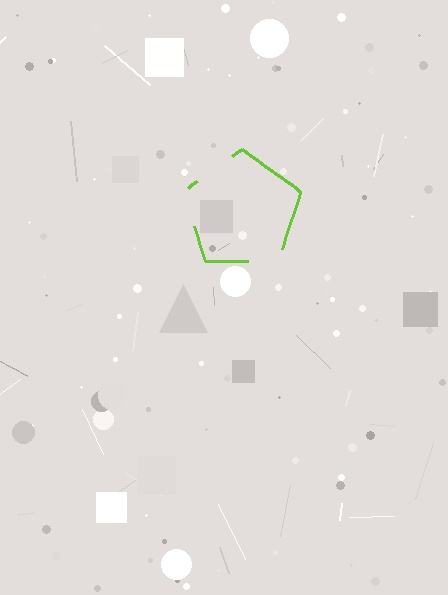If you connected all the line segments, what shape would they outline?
They would outline a pentagon.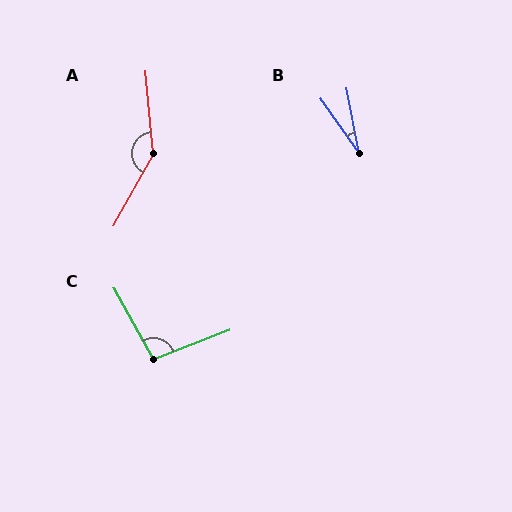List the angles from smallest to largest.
B (25°), C (98°), A (146°).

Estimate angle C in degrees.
Approximately 98 degrees.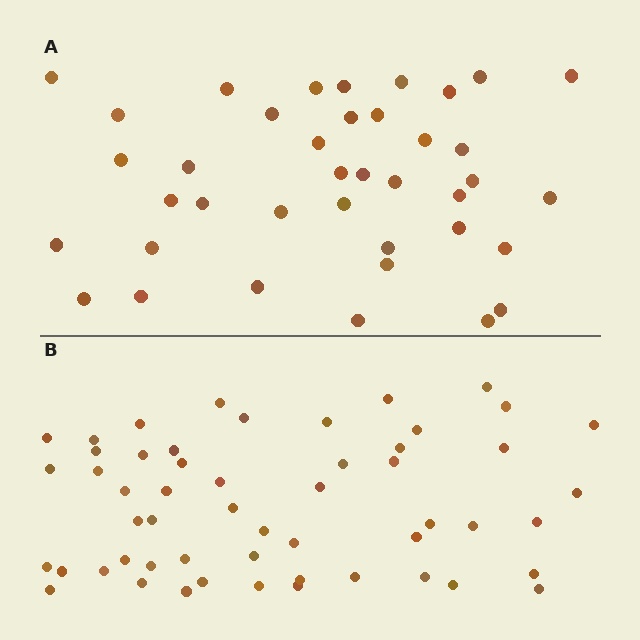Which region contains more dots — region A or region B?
Region B (the bottom region) has more dots.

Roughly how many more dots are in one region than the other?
Region B has approximately 15 more dots than region A.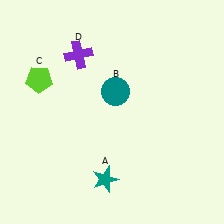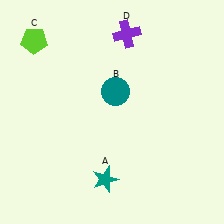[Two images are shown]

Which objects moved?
The objects that moved are: the lime pentagon (C), the purple cross (D).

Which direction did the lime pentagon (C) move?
The lime pentagon (C) moved up.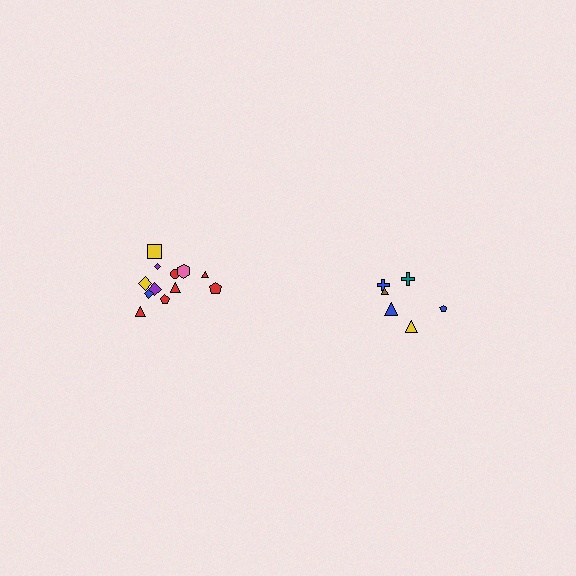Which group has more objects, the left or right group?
The left group.